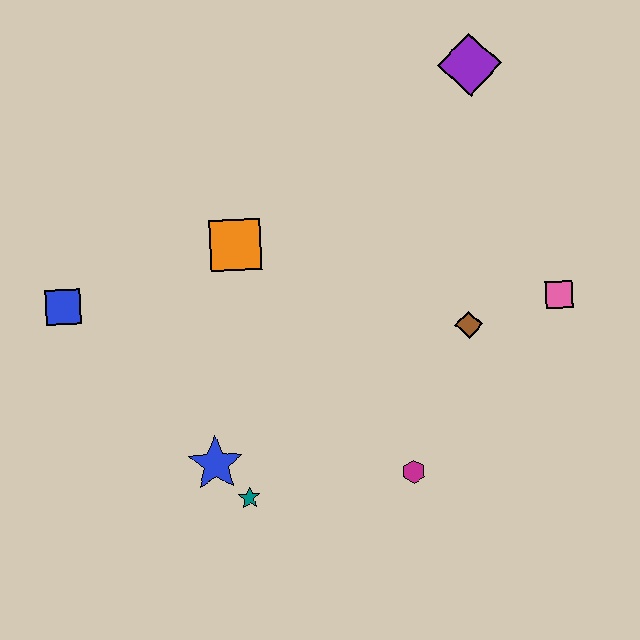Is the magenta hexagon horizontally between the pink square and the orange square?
Yes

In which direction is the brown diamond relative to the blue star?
The brown diamond is to the right of the blue star.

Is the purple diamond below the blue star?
No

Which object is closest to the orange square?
The blue square is closest to the orange square.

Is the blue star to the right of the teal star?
No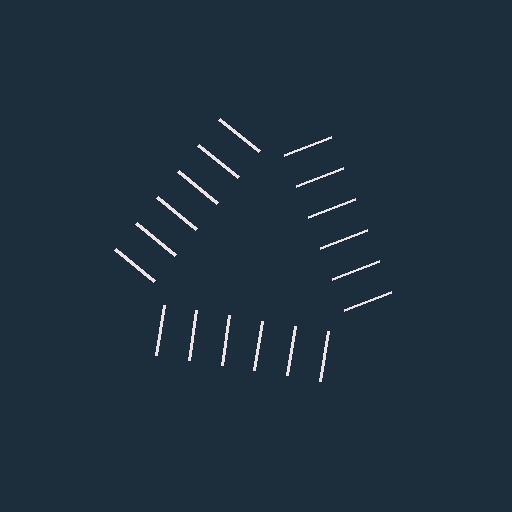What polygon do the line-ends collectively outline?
An illusory triangle — the line segments terminate on its edges but no continuous stroke is drawn.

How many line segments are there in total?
18 — 6 along each of the 3 edges.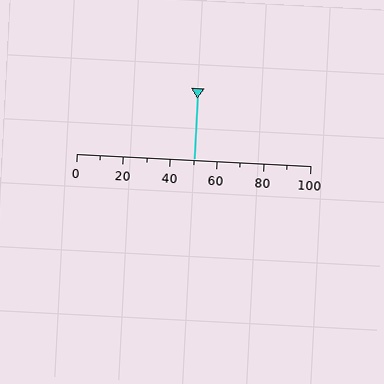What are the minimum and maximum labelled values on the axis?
The axis runs from 0 to 100.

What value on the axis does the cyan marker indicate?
The marker indicates approximately 50.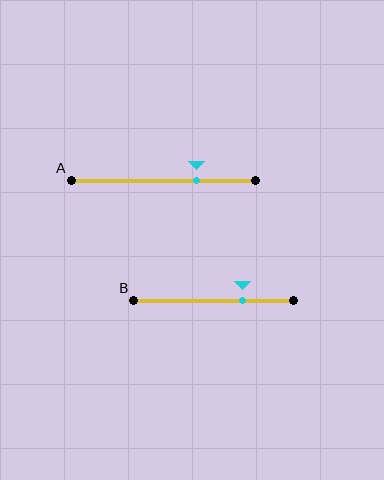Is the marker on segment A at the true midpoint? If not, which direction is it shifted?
No, the marker on segment A is shifted to the right by about 18% of the segment length.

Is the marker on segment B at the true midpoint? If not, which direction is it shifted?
No, the marker on segment B is shifted to the right by about 18% of the segment length.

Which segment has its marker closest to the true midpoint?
Segment B has its marker closest to the true midpoint.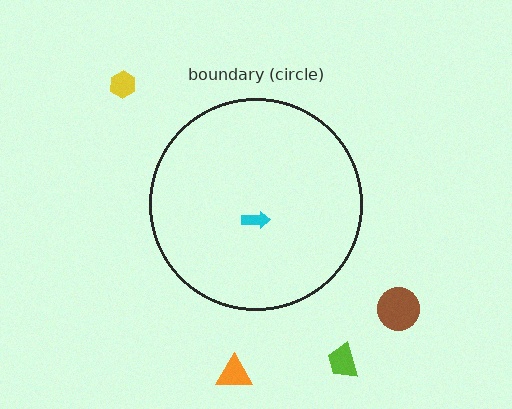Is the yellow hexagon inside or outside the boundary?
Outside.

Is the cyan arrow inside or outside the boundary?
Inside.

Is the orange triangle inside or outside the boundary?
Outside.